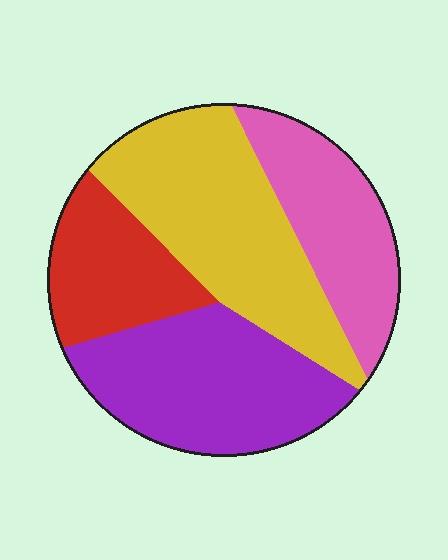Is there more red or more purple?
Purple.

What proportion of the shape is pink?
Pink takes up between a sixth and a third of the shape.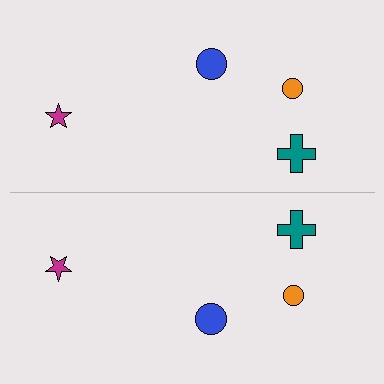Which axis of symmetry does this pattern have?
The pattern has a horizontal axis of symmetry running through the center of the image.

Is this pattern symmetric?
Yes, this pattern has bilateral (reflection) symmetry.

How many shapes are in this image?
There are 8 shapes in this image.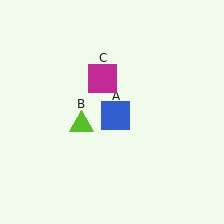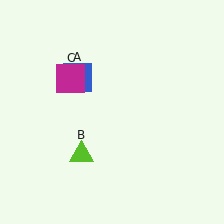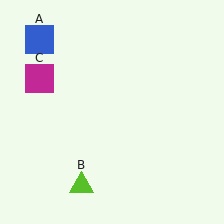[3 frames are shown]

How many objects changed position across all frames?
3 objects changed position: blue square (object A), lime triangle (object B), magenta square (object C).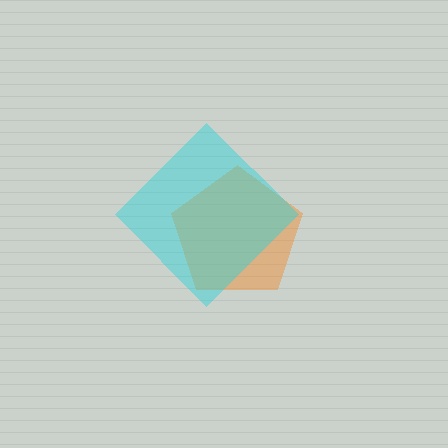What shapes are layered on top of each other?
The layered shapes are: an orange pentagon, a cyan diamond.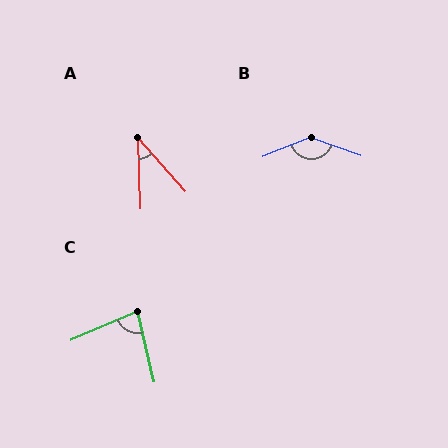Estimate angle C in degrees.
Approximately 80 degrees.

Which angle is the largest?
B, at approximately 138 degrees.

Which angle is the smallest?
A, at approximately 40 degrees.